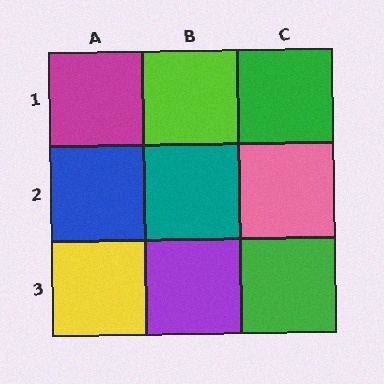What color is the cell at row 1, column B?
Lime.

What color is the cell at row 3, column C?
Green.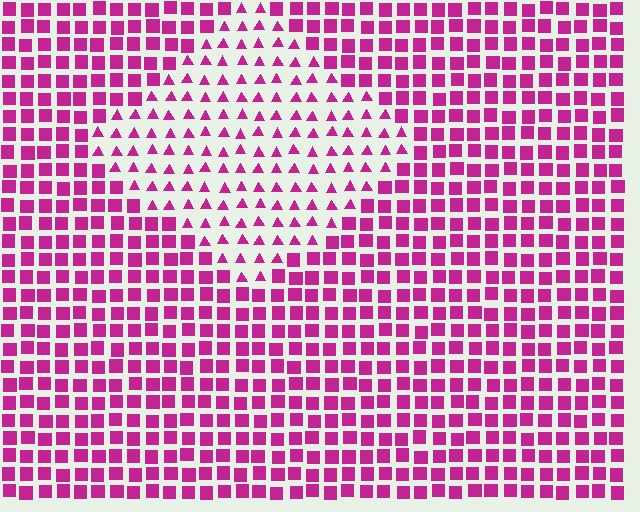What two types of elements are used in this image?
The image uses triangles inside the diamond region and squares outside it.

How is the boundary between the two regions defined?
The boundary is defined by a change in element shape: triangles inside vs. squares outside. All elements share the same color and spacing.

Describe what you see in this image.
The image is filled with small magenta elements arranged in a uniform grid. A diamond-shaped region contains triangles, while the surrounding area contains squares. The boundary is defined purely by the change in element shape.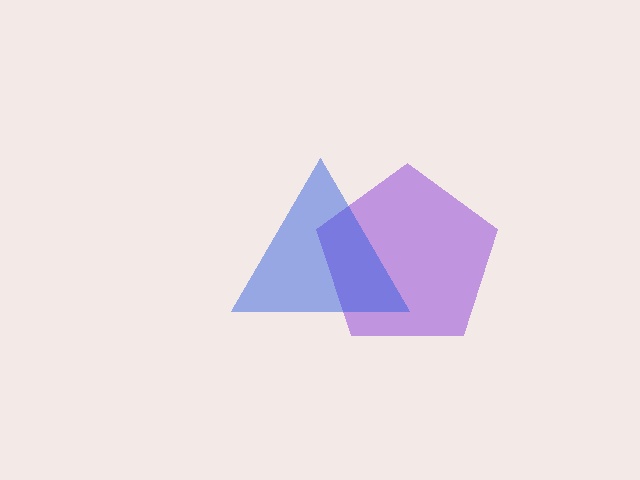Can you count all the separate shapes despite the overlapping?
Yes, there are 2 separate shapes.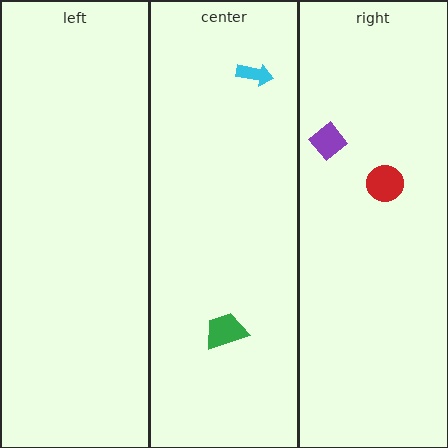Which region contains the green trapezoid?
The center region.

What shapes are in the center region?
The green trapezoid, the cyan arrow.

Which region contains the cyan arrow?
The center region.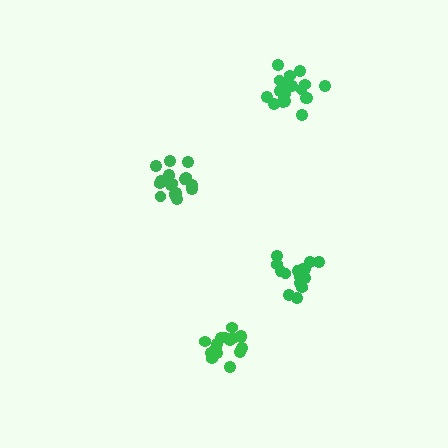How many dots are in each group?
Group 1: 16 dots, Group 2: 19 dots, Group 3: 16 dots, Group 4: 20 dots (71 total).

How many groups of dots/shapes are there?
There are 4 groups.